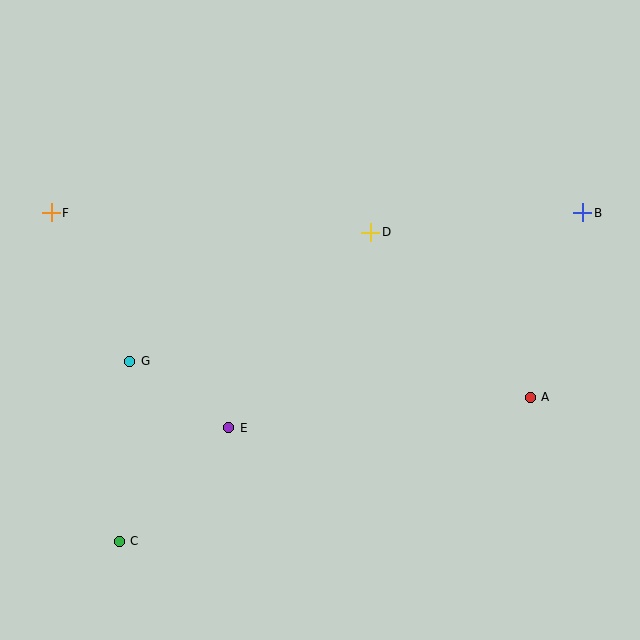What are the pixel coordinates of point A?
Point A is at (530, 397).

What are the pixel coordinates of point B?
Point B is at (583, 213).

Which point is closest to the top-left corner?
Point F is closest to the top-left corner.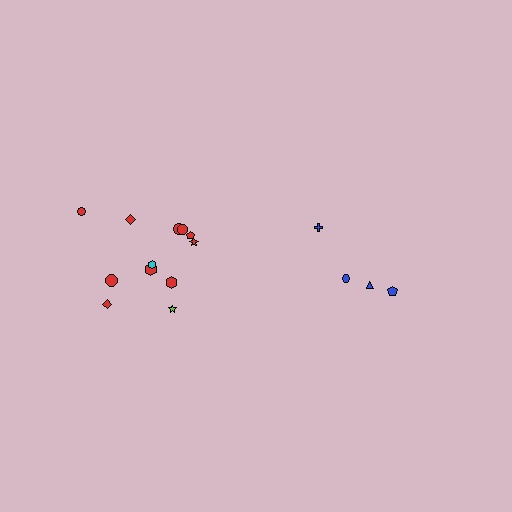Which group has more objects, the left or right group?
The left group.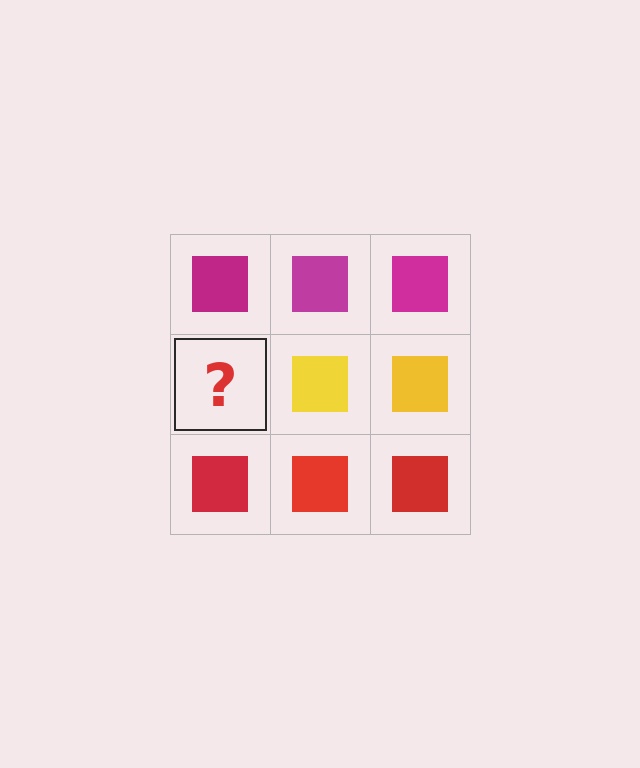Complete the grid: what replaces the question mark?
The question mark should be replaced with a yellow square.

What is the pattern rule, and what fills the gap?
The rule is that each row has a consistent color. The gap should be filled with a yellow square.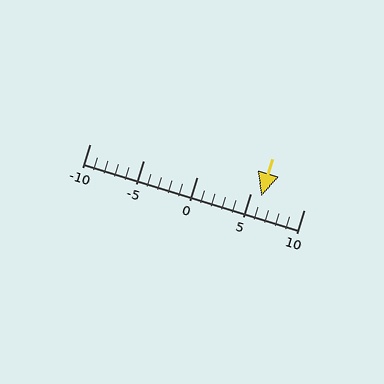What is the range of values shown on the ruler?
The ruler shows values from -10 to 10.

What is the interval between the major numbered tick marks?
The major tick marks are spaced 5 units apart.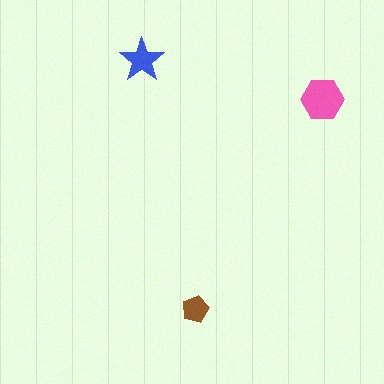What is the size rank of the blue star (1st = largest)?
2nd.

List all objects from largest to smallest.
The pink hexagon, the blue star, the brown pentagon.